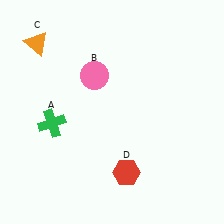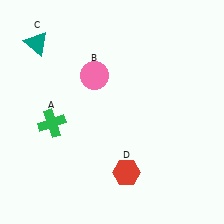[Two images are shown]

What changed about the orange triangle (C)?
In Image 1, C is orange. In Image 2, it changed to teal.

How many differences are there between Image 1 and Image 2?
There is 1 difference between the two images.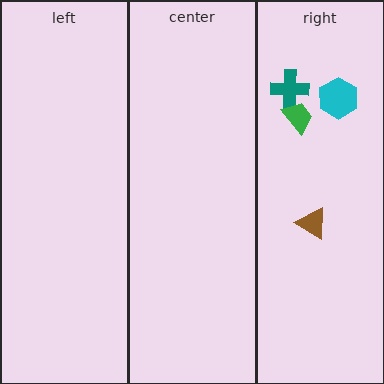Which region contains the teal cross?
The right region.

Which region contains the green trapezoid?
The right region.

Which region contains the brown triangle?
The right region.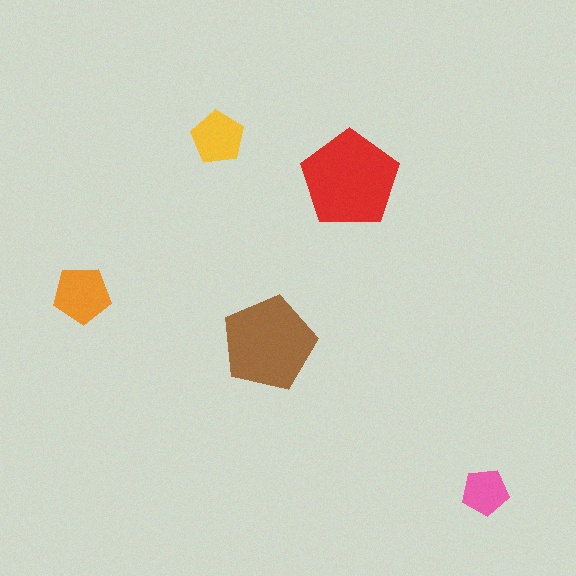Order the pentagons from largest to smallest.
the red one, the brown one, the orange one, the yellow one, the pink one.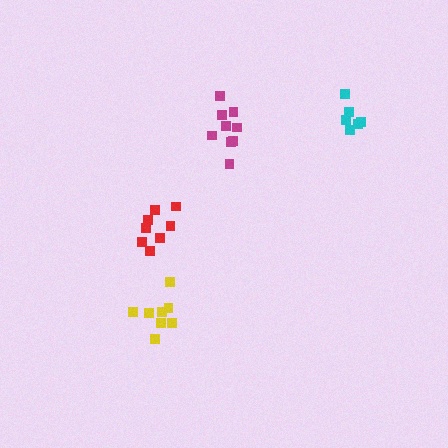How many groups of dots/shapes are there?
There are 4 groups.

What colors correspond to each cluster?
The clusters are colored: cyan, red, yellow, magenta.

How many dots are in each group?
Group 1: 6 dots, Group 2: 8 dots, Group 3: 8 dots, Group 4: 9 dots (31 total).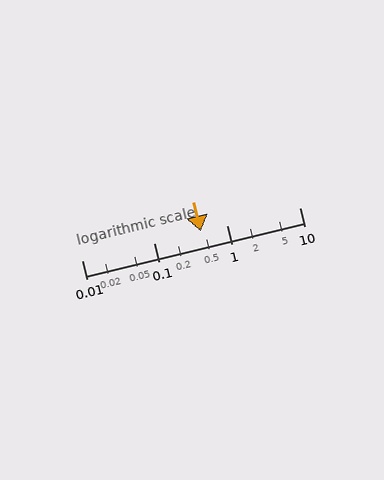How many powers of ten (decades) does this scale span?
The scale spans 3 decades, from 0.01 to 10.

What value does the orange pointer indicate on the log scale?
The pointer indicates approximately 0.44.